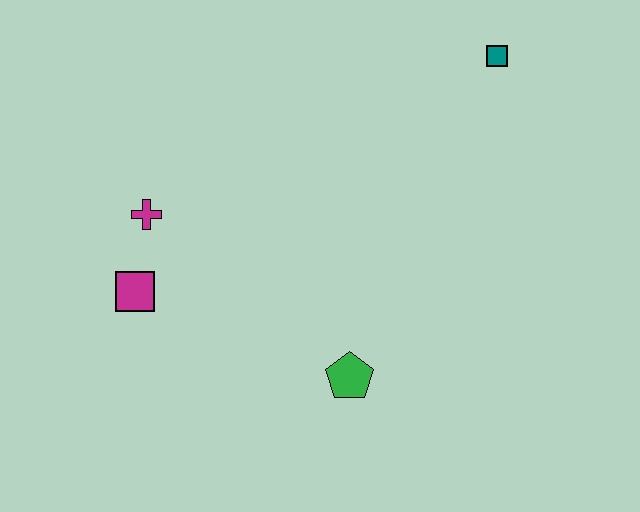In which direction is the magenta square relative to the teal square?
The magenta square is to the left of the teal square.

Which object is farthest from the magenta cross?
The teal square is farthest from the magenta cross.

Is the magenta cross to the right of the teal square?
No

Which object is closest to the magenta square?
The magenta cross is closest to the magenta square.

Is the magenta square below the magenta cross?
Yes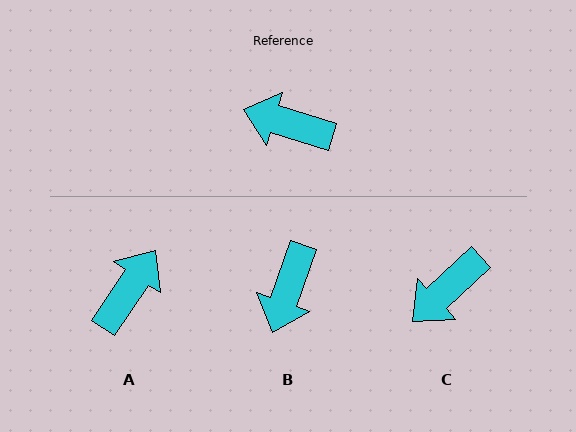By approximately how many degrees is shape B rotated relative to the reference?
Approximately 87 degrees counter-clockwise.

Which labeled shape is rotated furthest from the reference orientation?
A, about 107 degrees away.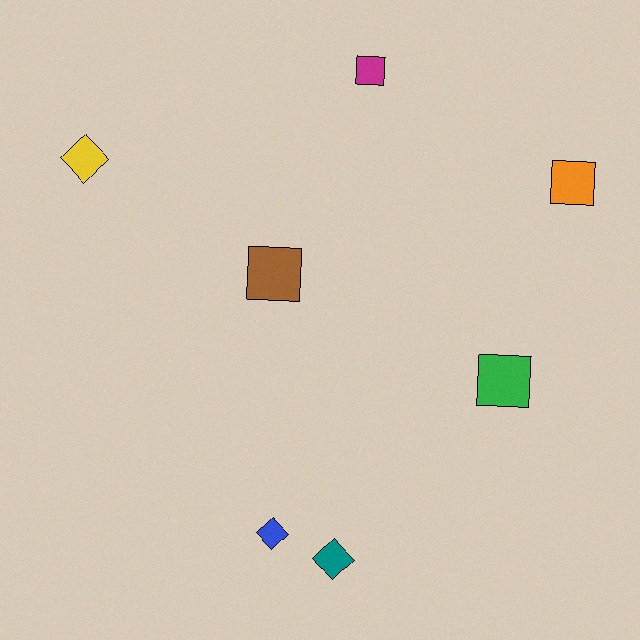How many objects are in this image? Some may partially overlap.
There are 7 objects.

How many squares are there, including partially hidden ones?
There are 4 squares.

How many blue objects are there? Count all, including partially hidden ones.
There is 1 blue object.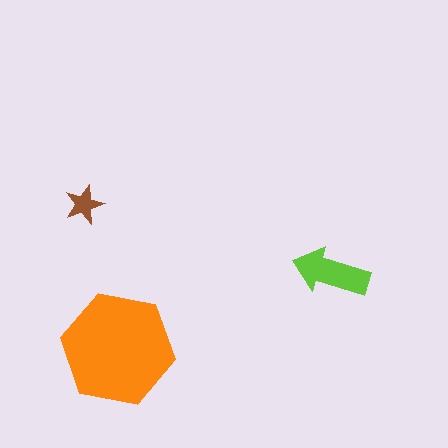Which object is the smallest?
The brown star.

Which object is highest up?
The brown star is topmost.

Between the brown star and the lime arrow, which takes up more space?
The lime arrow.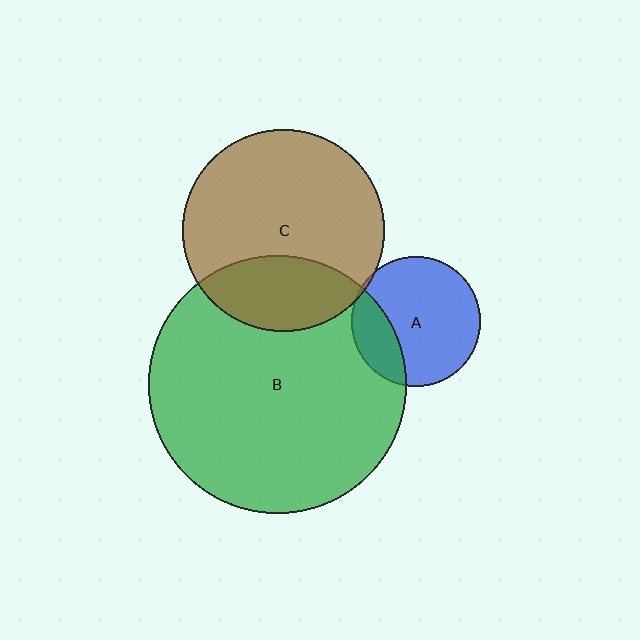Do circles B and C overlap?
Yes.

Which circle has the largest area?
Circle B (green).